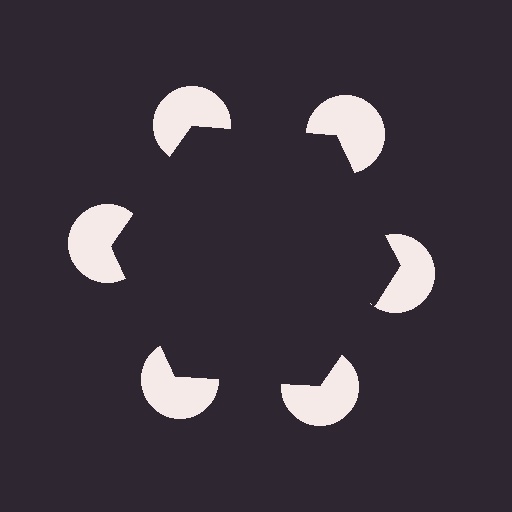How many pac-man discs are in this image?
There are 6 — one at each vertex of the illusory hexagon.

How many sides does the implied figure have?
6 sides.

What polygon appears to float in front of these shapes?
An illusory hexagon — its edges are inferred from the aligned wedge cuts in the pac-man discs, not physically drawn.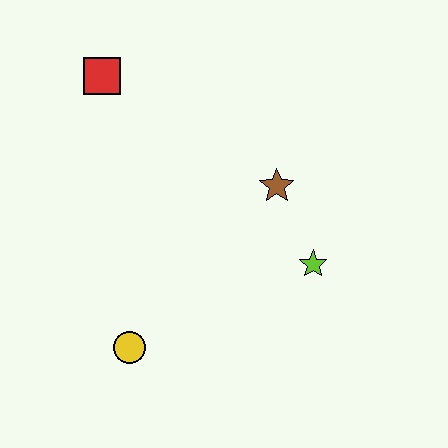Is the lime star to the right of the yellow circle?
Yes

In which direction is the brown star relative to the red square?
The brown star is to the right of the red square.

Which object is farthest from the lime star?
The red square is farthest from the lime star.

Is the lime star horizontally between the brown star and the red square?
No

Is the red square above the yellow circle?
Yes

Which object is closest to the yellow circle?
The lime star is closest to the yellow circle.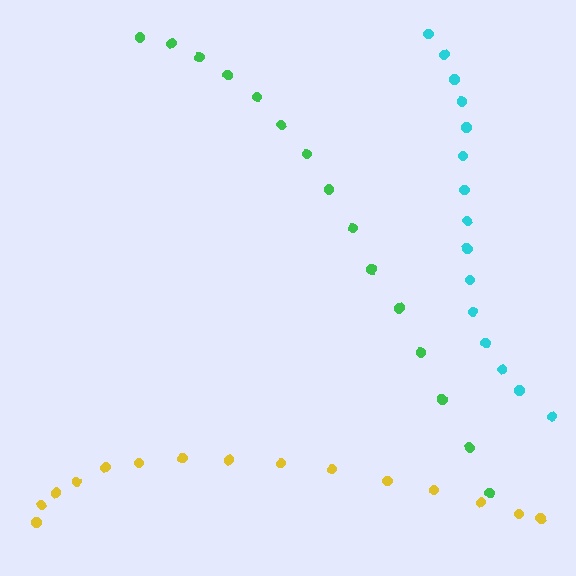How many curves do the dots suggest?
There are 3 distinct paths.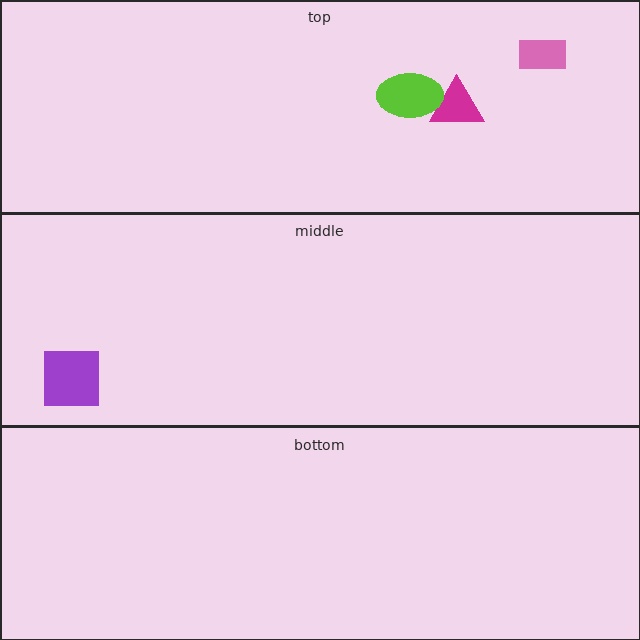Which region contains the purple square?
The middle region.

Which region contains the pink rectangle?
The top region.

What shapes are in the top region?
The magenta triangle, the lime ellipse, the pink rectangle.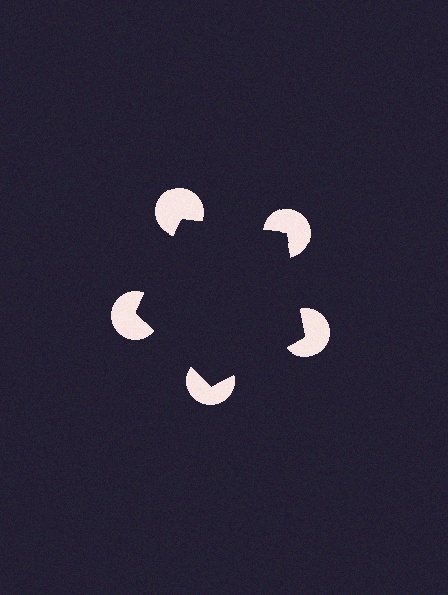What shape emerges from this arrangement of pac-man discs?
An illusory pentagon — its edges are inferred from the aligned wedge cuts in the pac-man discs, not physically drawn.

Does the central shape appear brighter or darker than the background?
It typically appears slightly darker than the background, even though no actual brightness change is drawn.